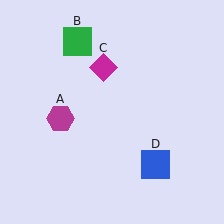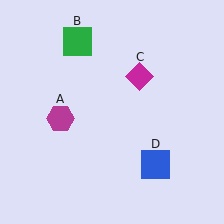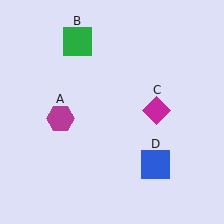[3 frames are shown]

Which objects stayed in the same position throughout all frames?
Magenta hexagon (object A) and green square (object B) and blue square (object D) remained stationary.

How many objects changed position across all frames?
1 object changed position: magenta diamond (object C).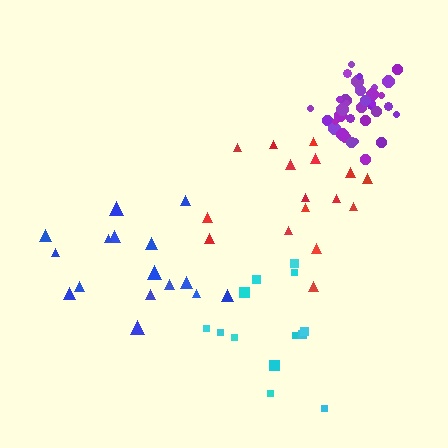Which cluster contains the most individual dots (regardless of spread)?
Purple (34).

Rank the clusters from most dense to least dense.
purple, blue, red, cyan.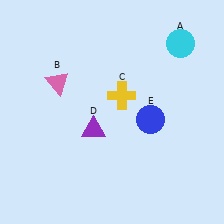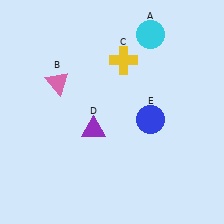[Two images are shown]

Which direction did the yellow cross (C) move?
The yellow cross (C) moved up.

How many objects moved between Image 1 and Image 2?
2 objects moved between the two images.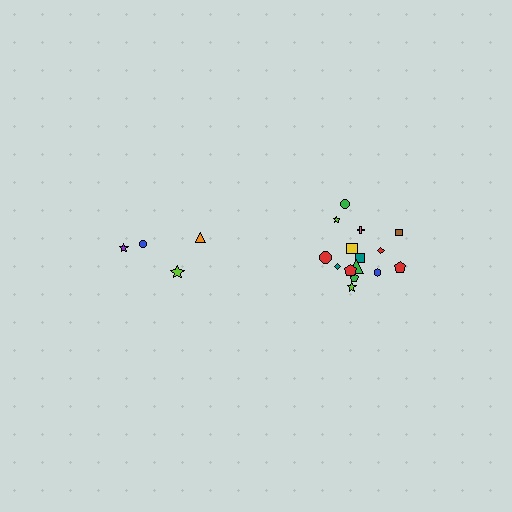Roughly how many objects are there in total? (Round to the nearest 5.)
Roughly 20 objects in total.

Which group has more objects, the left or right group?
The right group.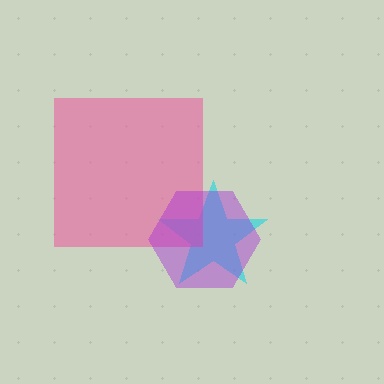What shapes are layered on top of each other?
The layered shapes are: a cyan star, a pink square, a purple hexagon.